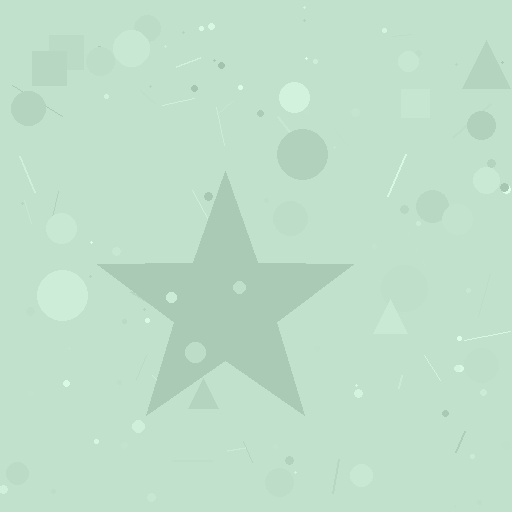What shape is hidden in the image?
A star is hidden in the image.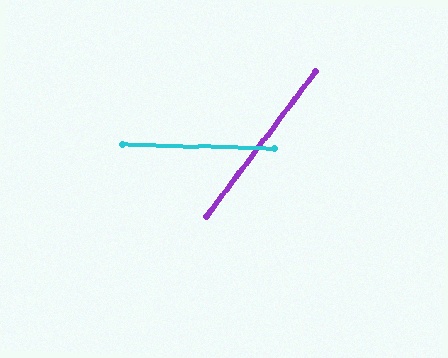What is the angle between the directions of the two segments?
Approximately 54 degrees.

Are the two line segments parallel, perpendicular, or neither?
Neither parallel nor perpendicular — they differ by about 54°.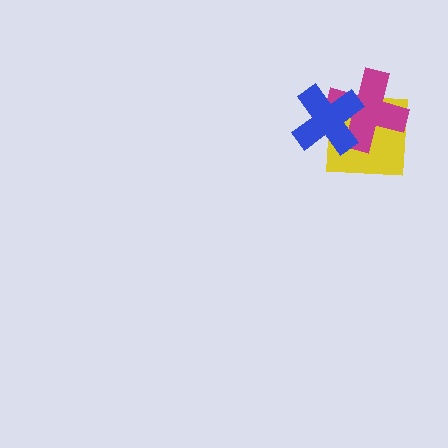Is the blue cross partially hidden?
No, no other shape covers it.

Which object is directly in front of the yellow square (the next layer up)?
The magenta cross is directly in front of the yellow square.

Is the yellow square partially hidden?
Yes, it is partially covered by another shape.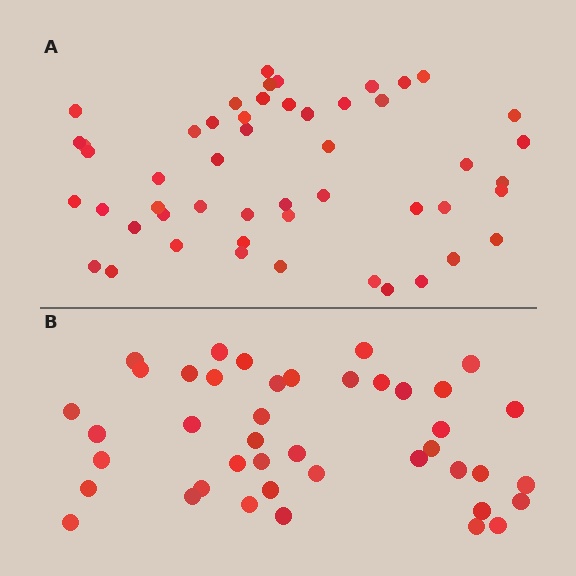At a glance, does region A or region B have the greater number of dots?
Region A (the top region) has more dots.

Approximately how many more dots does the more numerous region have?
Region A has roughly 8 or so more dots than region B.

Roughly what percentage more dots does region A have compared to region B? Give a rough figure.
About 20% more.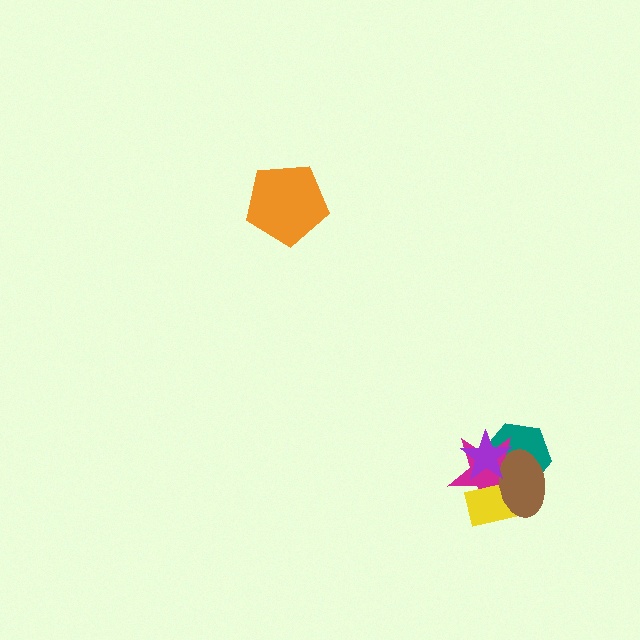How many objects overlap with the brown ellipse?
4 objects overlap with the brown ellipse.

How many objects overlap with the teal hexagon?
4 objects overlap with the teal hexagon.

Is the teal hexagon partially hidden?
Yes, it is partially covered by another shape.